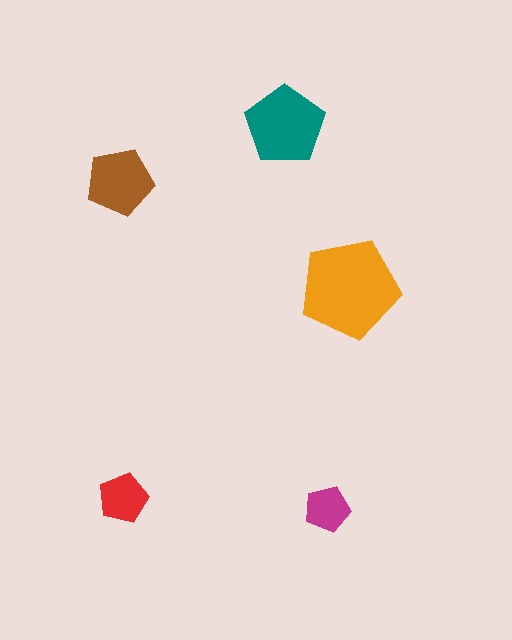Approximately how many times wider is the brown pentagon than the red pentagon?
About 1.5 times wider.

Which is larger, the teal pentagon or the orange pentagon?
The orange one.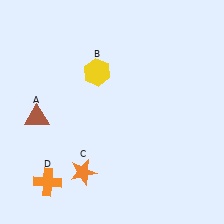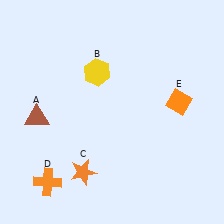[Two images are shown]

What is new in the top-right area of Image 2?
An orange diamond (E) was added in the top-right area of Image 2.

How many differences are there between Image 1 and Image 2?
There is 1 difference between the two images.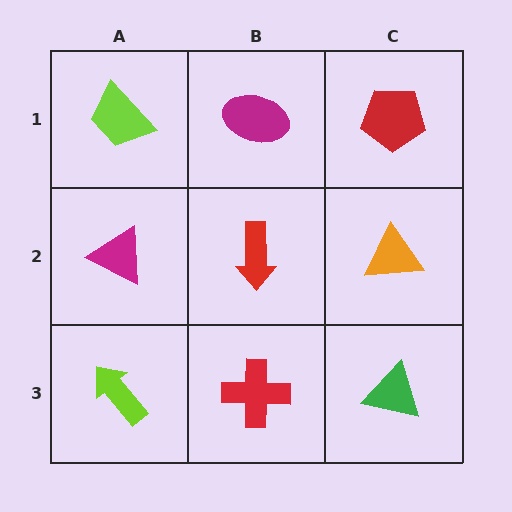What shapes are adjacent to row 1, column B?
A red arrow (row 2, column B), a lime trapezoid (row 1, column A), a red pentagon (row 1, column C).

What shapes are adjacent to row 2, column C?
A red pentagon (row 1, column C), a green triangle (row 3, column C), a red arrow (row 2, column B).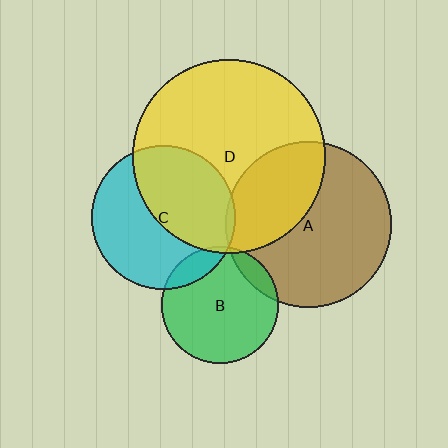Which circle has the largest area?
Circle D (yellow).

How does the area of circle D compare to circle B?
Approximately 2.8 times.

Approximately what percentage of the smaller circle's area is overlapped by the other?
Approximately 15%.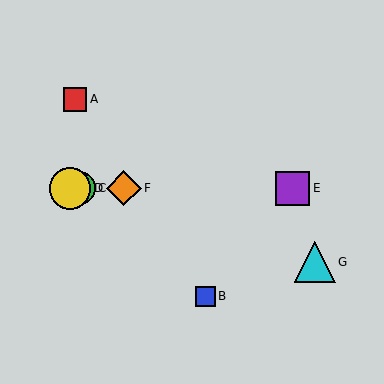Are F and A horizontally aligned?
No, F is at y≈188 and A is at y≈99.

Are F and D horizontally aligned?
Yes, both are at y≈188.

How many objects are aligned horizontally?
4 objects (C, D, E, F) are aligned horizontally.